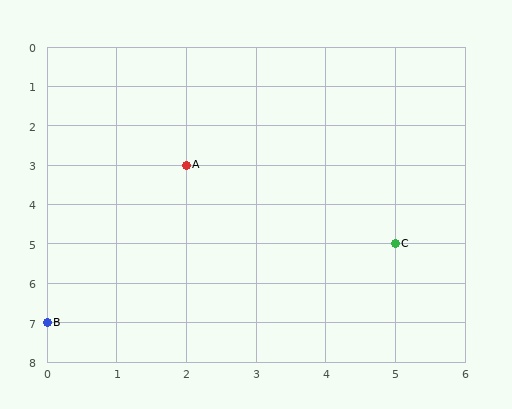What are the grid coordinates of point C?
Point C is at grid coordinates (5, 5).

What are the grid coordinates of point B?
Point B is at grid coordinates (0, 7).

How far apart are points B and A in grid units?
Points B and A are 2 columns and 4 rows apart (about 4.5 grid units diagonally).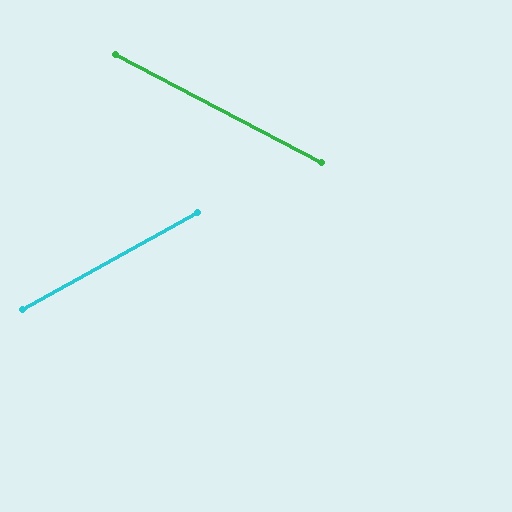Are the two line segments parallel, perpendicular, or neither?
Neither parallel nor perpendicular — they differ by about 57°.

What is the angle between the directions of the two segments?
Approximately 57 degrees.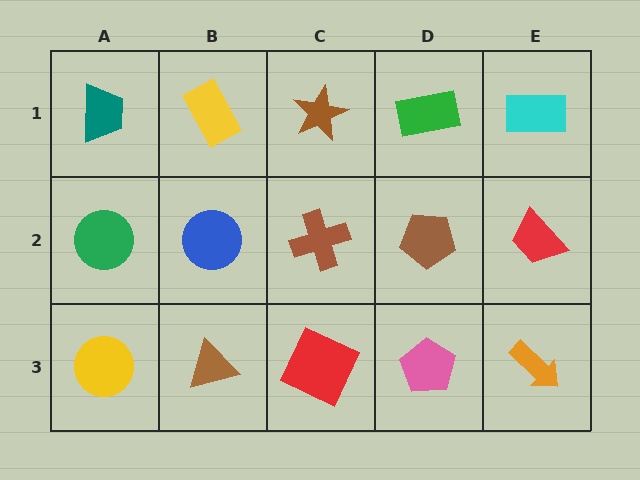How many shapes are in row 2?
5 shapes.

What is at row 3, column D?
A pink pentagon.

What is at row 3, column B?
A brown triangle.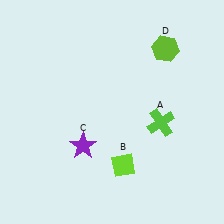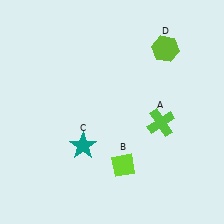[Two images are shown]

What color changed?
The star (C) changed from purple in Image 1 to teal in Image 2.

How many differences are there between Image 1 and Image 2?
There is 1 difference between the two images.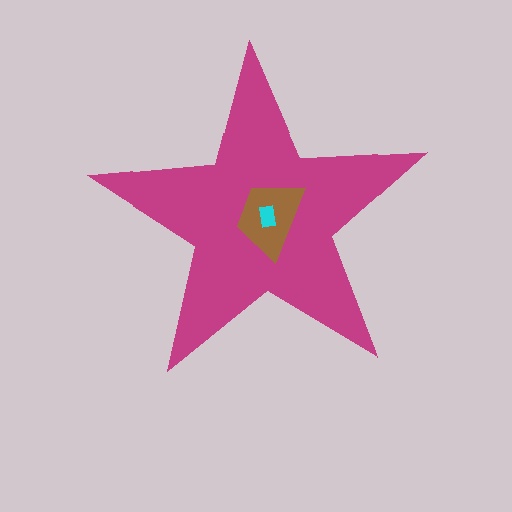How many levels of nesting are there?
3.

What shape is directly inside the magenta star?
The brown trapezoid.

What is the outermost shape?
The magenta star.